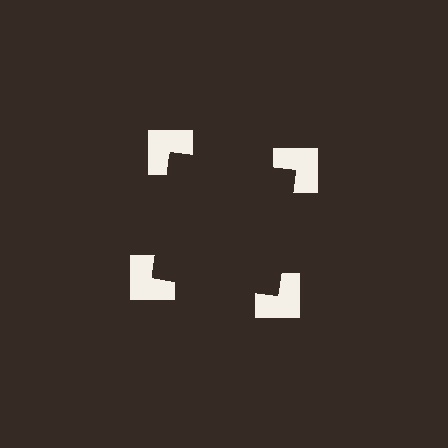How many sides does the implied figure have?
4 sides.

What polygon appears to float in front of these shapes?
An illusory square — its edges are inferred from the aligned wedge cuts in the notched squares, not physically drawn.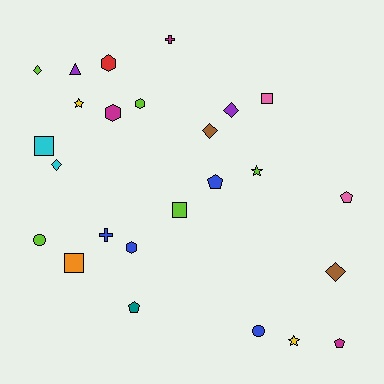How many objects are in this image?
There are 25 objects.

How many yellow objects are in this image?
There are 2 yellow objects.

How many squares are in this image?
There are 4 squares.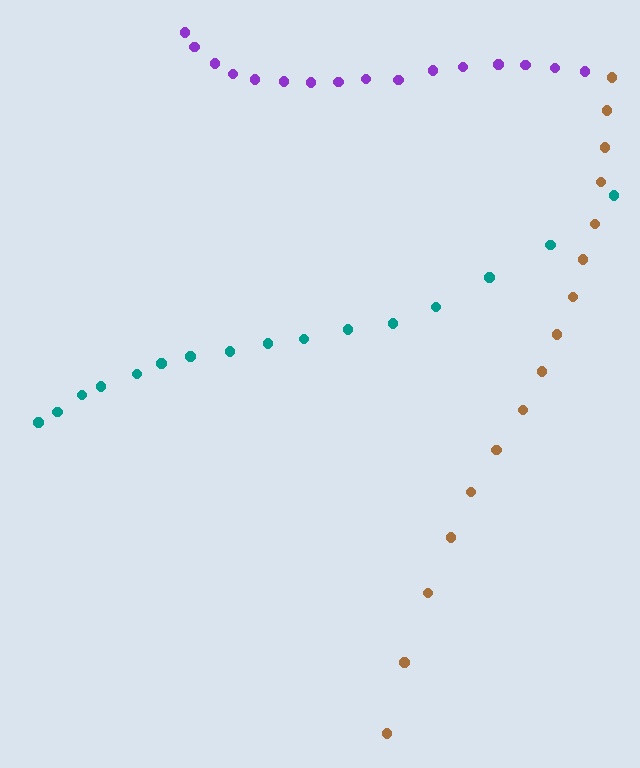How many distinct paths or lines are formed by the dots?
There are 3 distinct paths.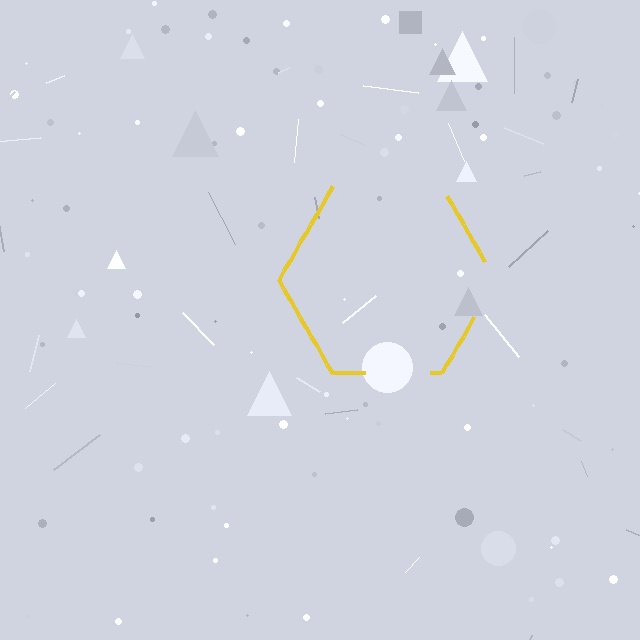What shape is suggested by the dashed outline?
The dashed outline suggests a hexagon.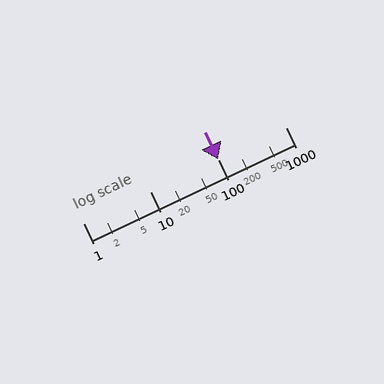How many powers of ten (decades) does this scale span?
The scale spans 3 decades, from 1 to 1000.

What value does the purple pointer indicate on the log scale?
The pointer indicates approximately 100.